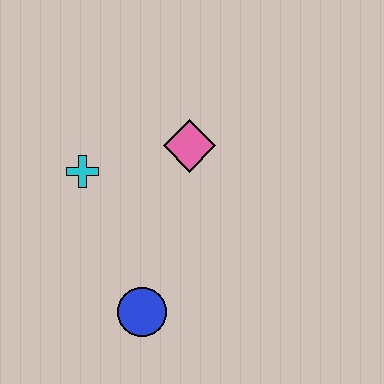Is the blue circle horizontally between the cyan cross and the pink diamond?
Yes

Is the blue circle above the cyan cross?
No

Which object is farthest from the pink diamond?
The blue circle is farthest from the pink diamond.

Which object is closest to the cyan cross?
The pink diamond is closest to the cyan cross.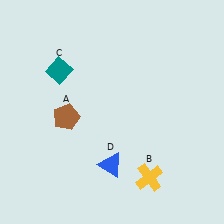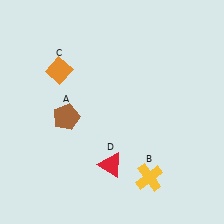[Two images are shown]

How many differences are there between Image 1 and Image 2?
There are 2 differences between the two images.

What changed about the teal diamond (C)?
In Image 1, C is teal. In Image 2, it changed to orange.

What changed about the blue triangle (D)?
In Image 1, D is blue. In Image 2, it changed to red.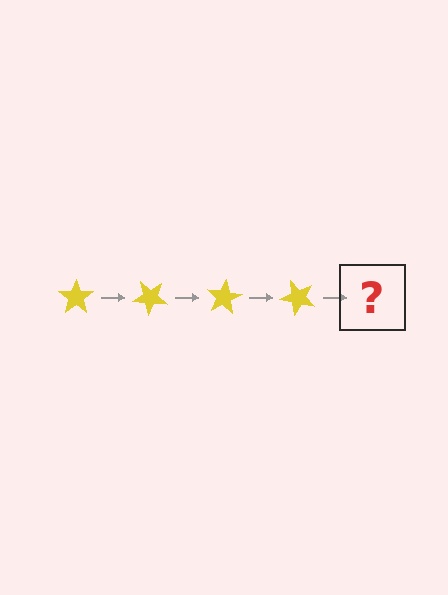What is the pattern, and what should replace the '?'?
The pattern is that the star rotates 40 degrees each step. The '?' should be a yellow star rotated 160 degrees.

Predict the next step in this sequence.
The next step is a yellow star rotated 160 degrees.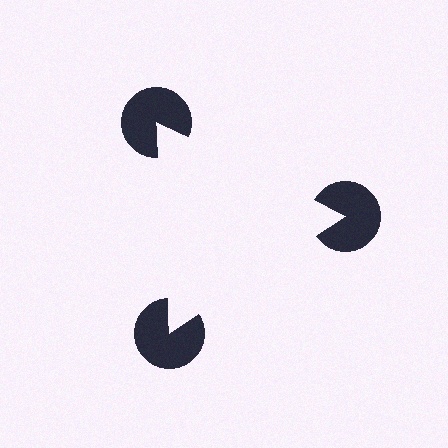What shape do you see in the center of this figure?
An illusory triangle — its edges are inferred from the aligned wedge cuts in the pac-man discs, not physically drawn.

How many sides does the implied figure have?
3 sides.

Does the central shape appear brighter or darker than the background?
It typically appears slightly brighter than the background, even though no actual brightness change is drawn.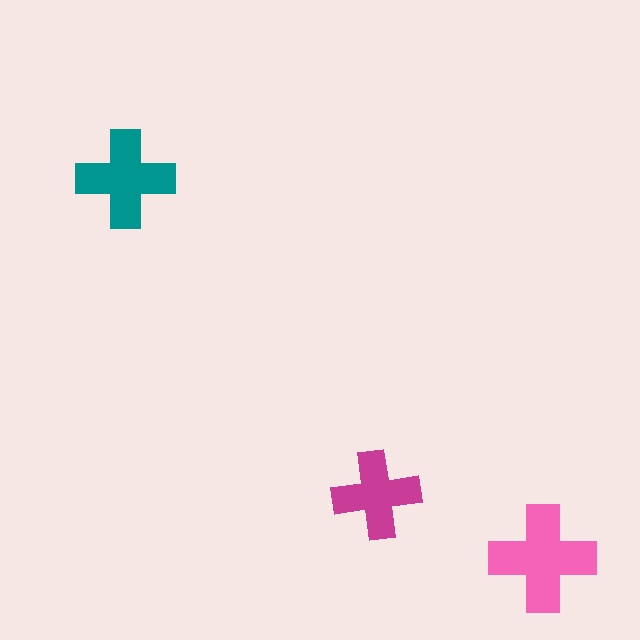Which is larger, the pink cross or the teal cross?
The pink one.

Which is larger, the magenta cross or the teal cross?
The teal one.